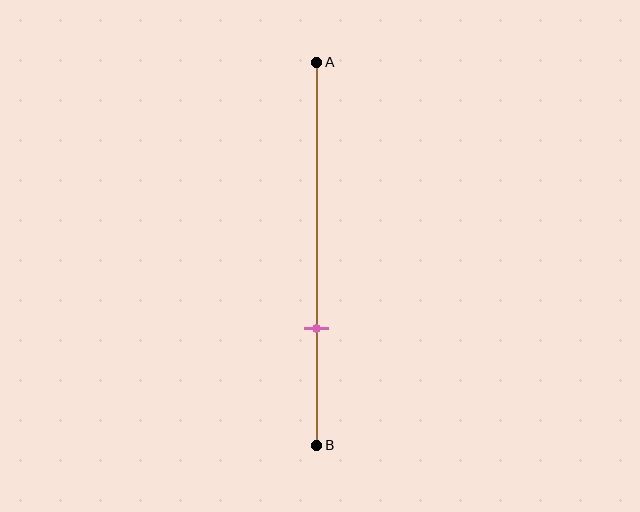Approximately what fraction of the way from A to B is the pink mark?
The pink mark is approximately 70% of the way from A to B.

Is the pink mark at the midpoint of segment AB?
No, the mark is at about 70% from A, not at the 50% midpoint.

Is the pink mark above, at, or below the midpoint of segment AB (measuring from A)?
The pink mark is below the midpoint of segment AB.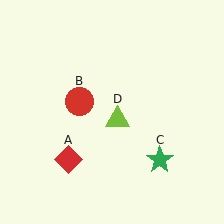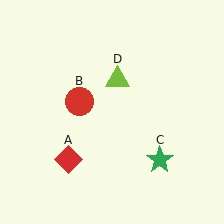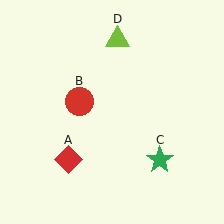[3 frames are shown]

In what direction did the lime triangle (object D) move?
The lime triangle (object D) moved up.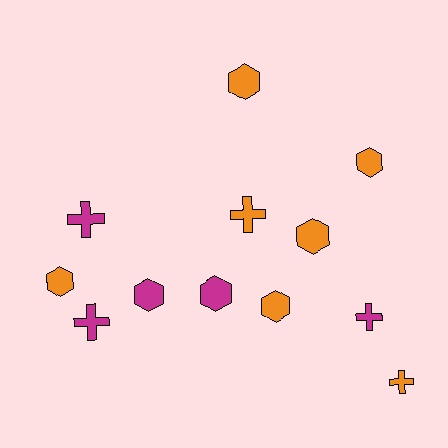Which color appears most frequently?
Orange, with 7 objects.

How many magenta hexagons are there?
There are 2 magenta hexagons.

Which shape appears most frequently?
Hexagon, with 7 objects.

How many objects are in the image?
There are 12 objects.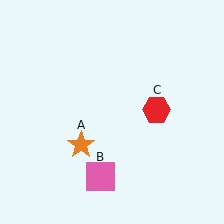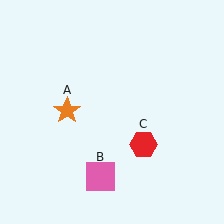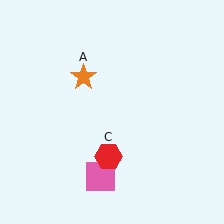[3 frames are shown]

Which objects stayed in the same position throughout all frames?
Pink square (object B) remained stationary.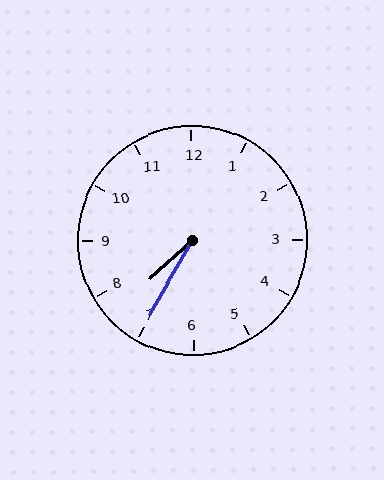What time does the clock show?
7:35.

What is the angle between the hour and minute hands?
Approximately 18 degrees.